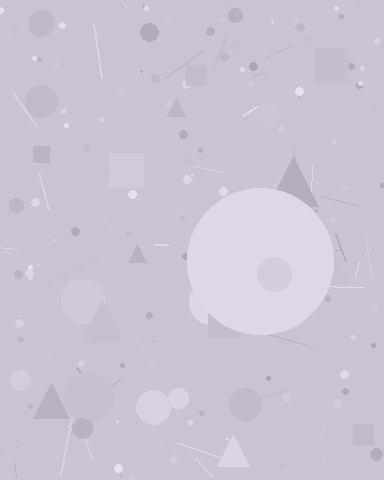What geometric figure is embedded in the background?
A circle is embedded in the background.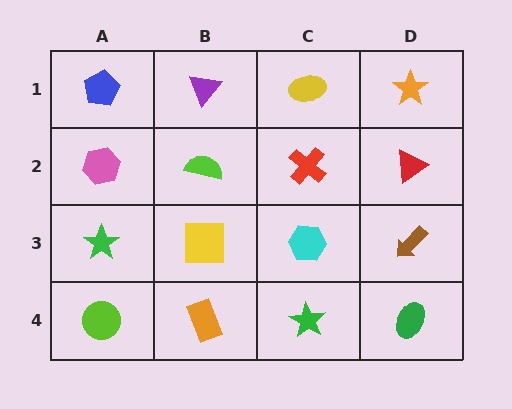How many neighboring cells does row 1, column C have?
3.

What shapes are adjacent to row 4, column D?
A brown arrow (row 3, column D), a green star (row 4, column C).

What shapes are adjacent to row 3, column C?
A red cross (row 2, column C), a green star (row 4, column C), a yellow square (row 3, column B), a brown arrow (row 3, column D).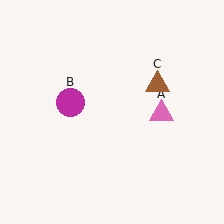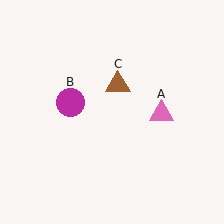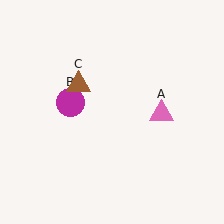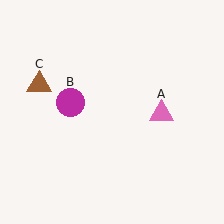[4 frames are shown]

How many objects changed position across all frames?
1 object changed position: brown triangle (object C).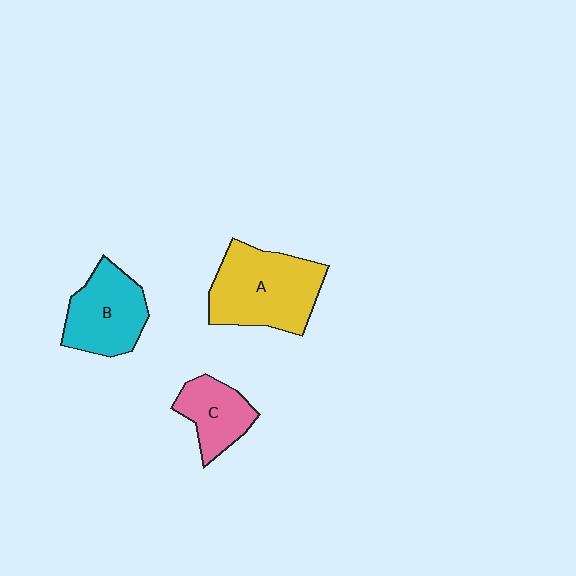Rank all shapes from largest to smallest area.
From largest to smallest: A (yellow), B (cyan), C (pink).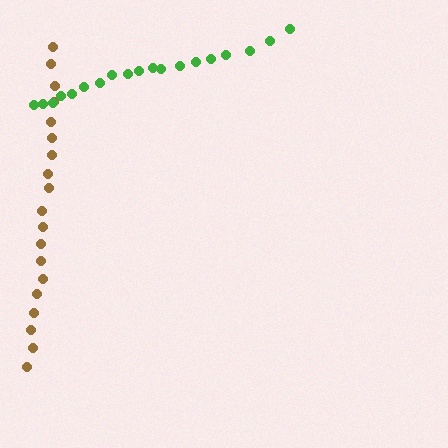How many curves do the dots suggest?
There are 2 distinct paths.